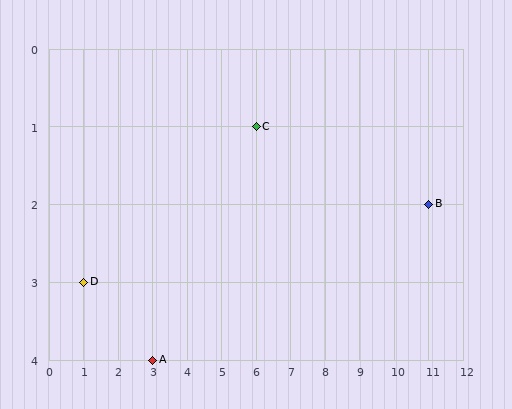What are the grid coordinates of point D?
Point D is at grid coordinates (1, 3).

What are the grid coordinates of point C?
Point C is at grid coordinates (6, 1).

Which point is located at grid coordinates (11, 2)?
Point B is at (11, 2).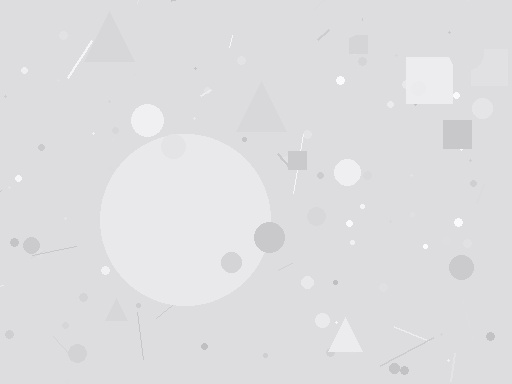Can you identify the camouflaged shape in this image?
The camouflaged shape is a circle.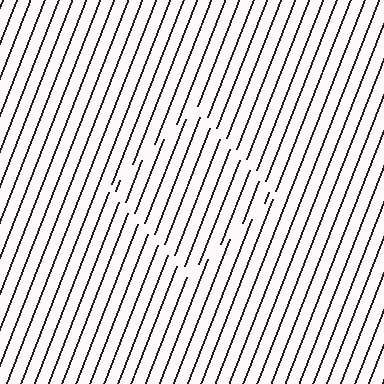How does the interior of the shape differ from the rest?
The interior of the shape contains the same grating, shifted by half a period — the contour is defined by the phase discontinuity where line-ends from the inner and outer gratings abut.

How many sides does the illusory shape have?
4 sides — the line-ends trace a square.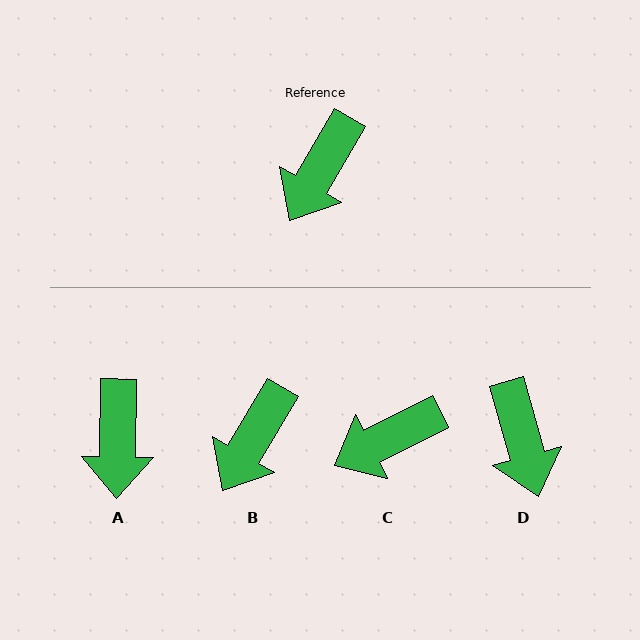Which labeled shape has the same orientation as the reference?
B.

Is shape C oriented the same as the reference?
No, it is off by about 33 degrees.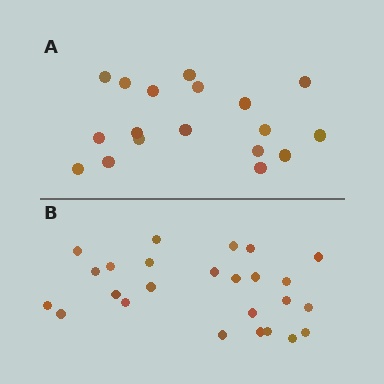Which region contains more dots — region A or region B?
Region B (the bottom region) has more dots.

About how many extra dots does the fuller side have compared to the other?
Region B has roughly 8 or so more dots than region A.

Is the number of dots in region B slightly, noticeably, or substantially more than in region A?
Region B has noticeably more, but not dramatically so. The ratio is roughly 1.4 to 1.